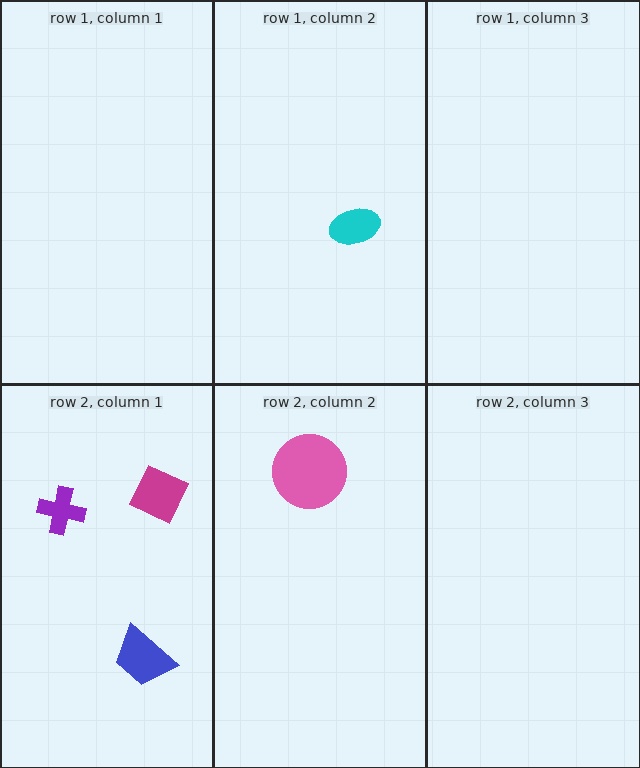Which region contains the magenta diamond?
The row 2, column 1 region.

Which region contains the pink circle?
The row 2, column 2 region.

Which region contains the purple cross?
The row 2, column 1 region.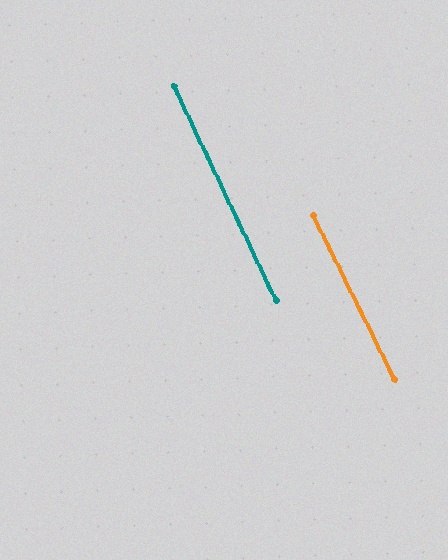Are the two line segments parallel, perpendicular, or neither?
Parallel — their directions differ by only 0.9°.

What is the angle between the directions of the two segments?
Approximately 1 degree.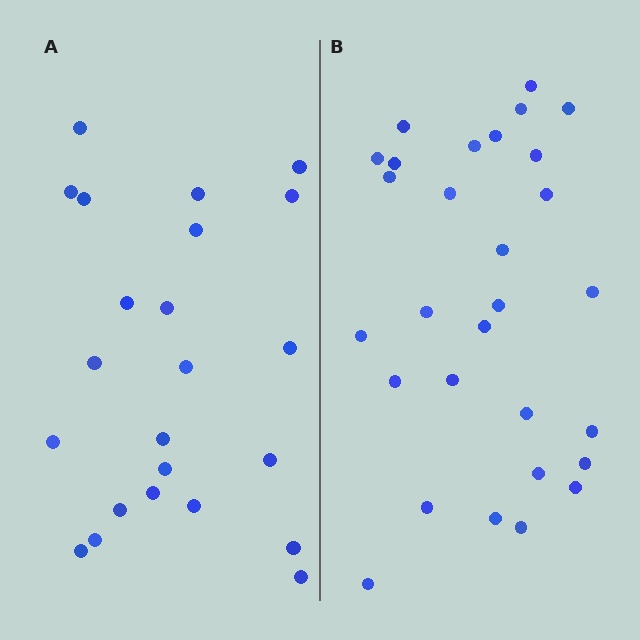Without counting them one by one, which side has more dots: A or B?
Region B (the right region) has more dots.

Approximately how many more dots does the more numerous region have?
Region B has about 6 more dots than region A.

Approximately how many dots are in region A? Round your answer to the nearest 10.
About 20 dots. (The exact count is 23, which rounds to 20.)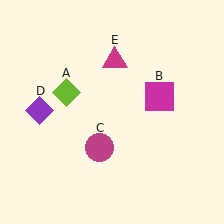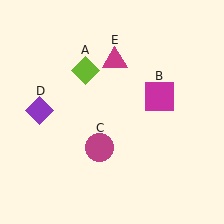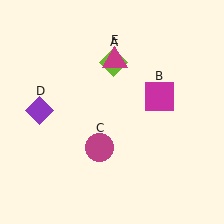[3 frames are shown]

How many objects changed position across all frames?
1 object changed position: lime diamond (object A).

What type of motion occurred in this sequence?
The lime diamond (object A) rotated clockwise around the center of the scene.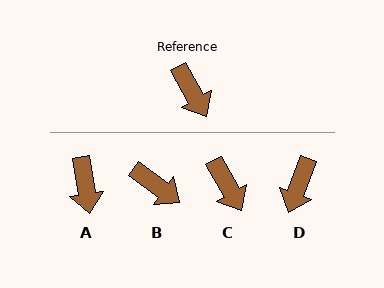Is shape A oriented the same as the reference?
No, it is off by about 21 degrees.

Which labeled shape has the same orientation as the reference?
C.